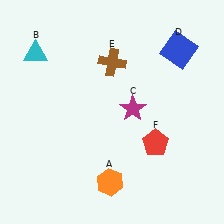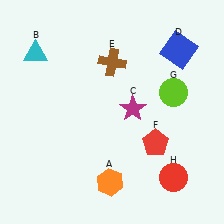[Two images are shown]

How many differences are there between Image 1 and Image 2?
There are 2 differences between the two images.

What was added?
A lime circle (G), a red circle (H) were added in Image 2.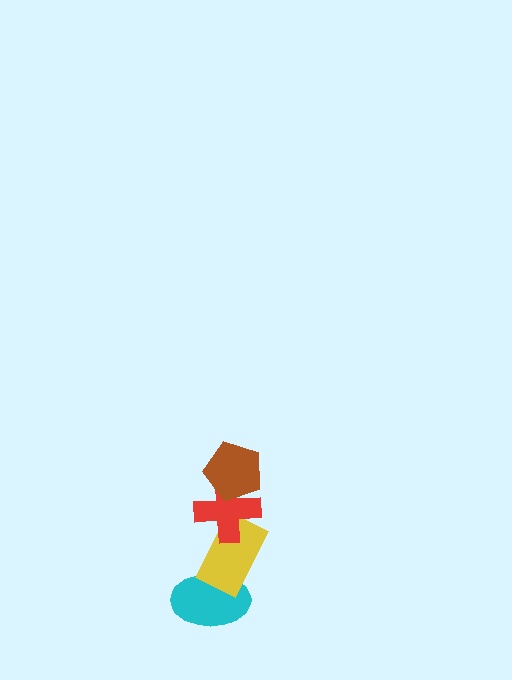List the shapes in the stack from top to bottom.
From top to bottom: the brown pentagon, the red cross, the yellow rectangle, the cyan ellipse.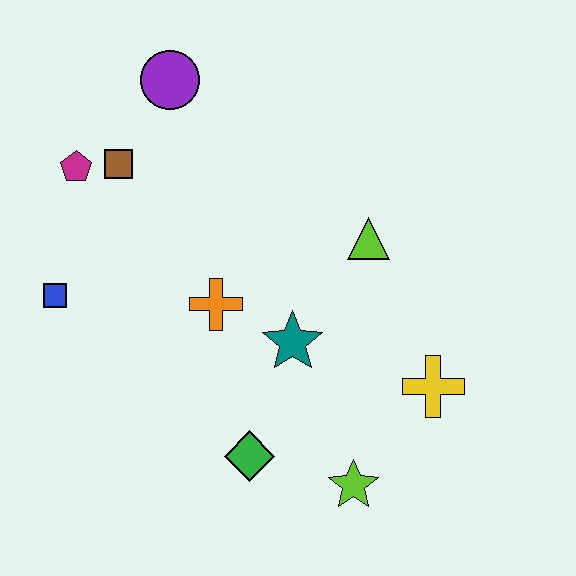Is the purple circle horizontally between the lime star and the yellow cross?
No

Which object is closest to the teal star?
The orange cross is closest to the teal star.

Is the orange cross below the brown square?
Yes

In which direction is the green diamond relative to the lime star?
The green diamond is to the left of the lime star.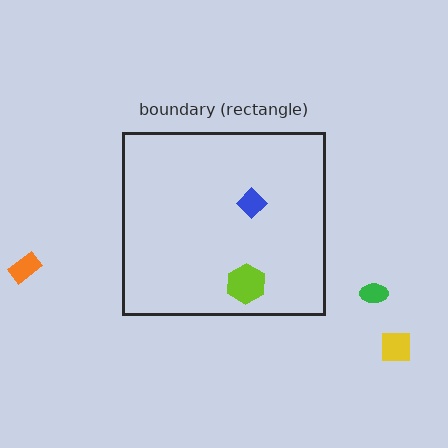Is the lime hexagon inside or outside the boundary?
Inside.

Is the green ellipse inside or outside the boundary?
Outside.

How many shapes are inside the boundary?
2 inside, 3 outside.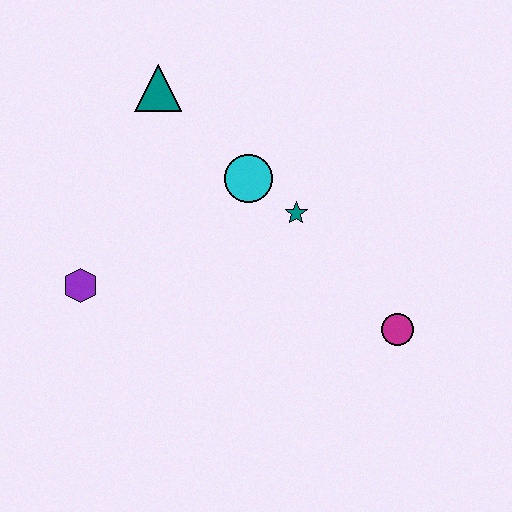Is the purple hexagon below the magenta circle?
No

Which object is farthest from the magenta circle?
The teal triangle is farthest from the magenta circle.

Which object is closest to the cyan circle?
The teal star is closest to the cyan circle.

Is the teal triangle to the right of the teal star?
No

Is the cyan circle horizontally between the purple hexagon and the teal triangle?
No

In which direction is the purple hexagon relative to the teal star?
The purple hexagon is to the left of the teal star.